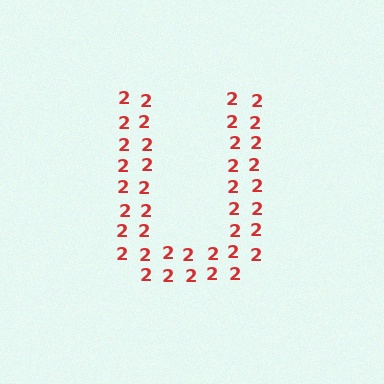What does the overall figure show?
The overall figure shows the letter U.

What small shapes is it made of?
It is made of small digit 2's.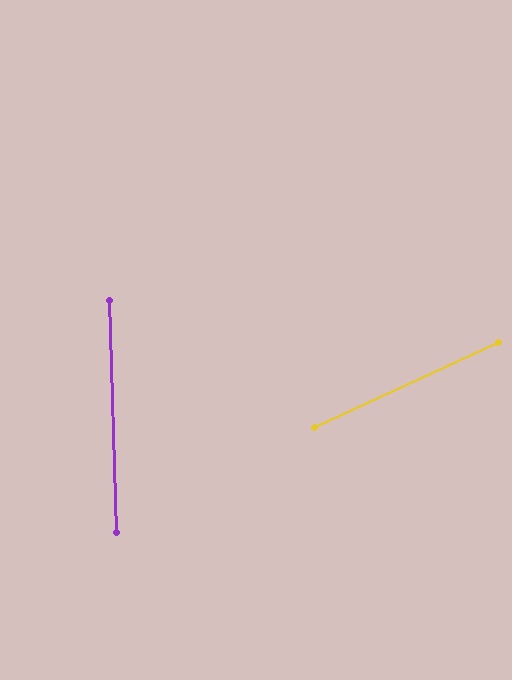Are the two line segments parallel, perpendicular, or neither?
Neither parallel nor perpendicular — they differ by about 67°.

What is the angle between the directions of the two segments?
Approximately 67 degrees.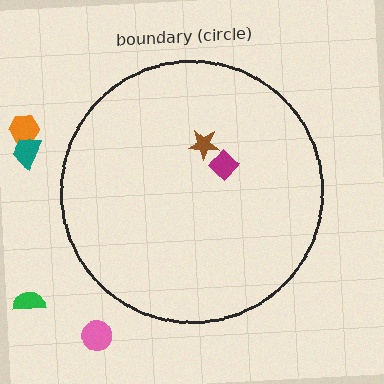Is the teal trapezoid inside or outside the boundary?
Outside.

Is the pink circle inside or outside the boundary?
Outside.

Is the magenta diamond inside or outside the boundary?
Inside.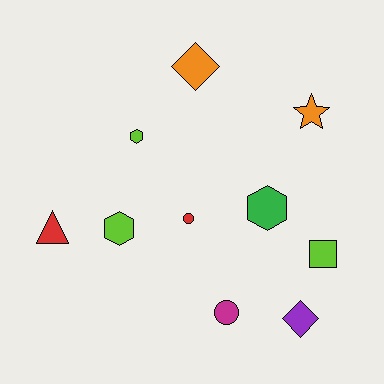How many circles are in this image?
There are 2 circles.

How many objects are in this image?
There are 10 objects.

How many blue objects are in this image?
There are no blue objects.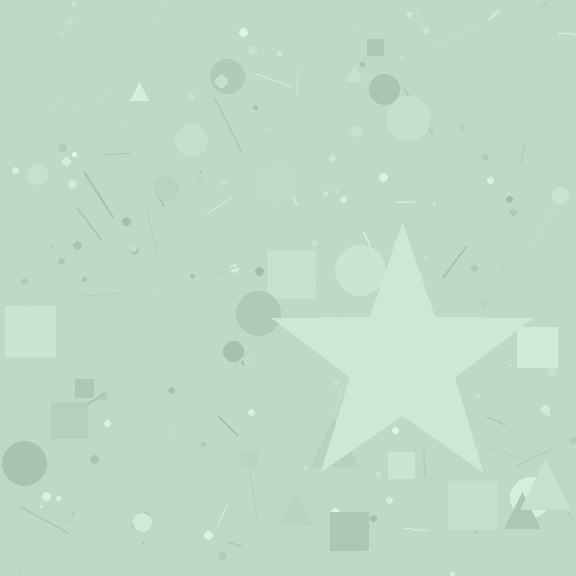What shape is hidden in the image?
A star is hidden in the image.